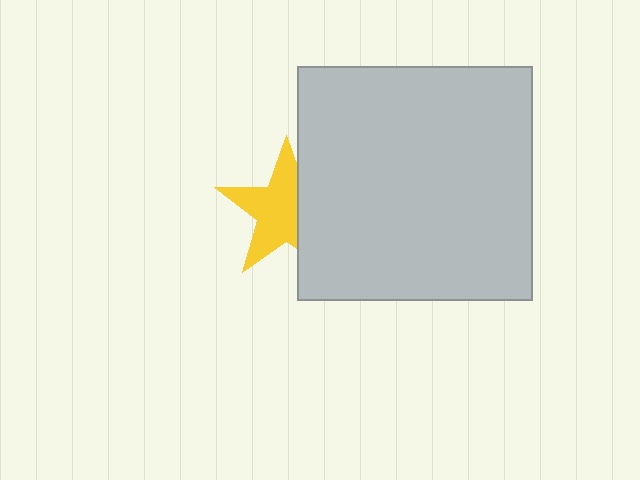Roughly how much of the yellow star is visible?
Most of it is visible (roughly 65%).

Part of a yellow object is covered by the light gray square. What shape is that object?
It is a star.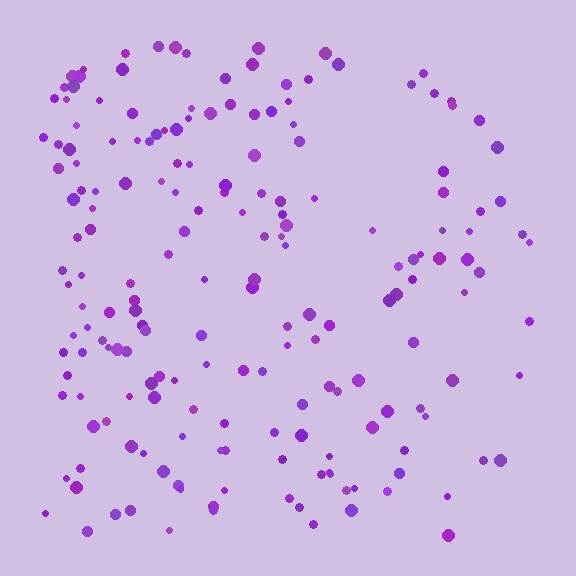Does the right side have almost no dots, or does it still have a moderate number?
Still a moderate number, just noticeably fewer than the left.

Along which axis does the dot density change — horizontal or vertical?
Horizontal.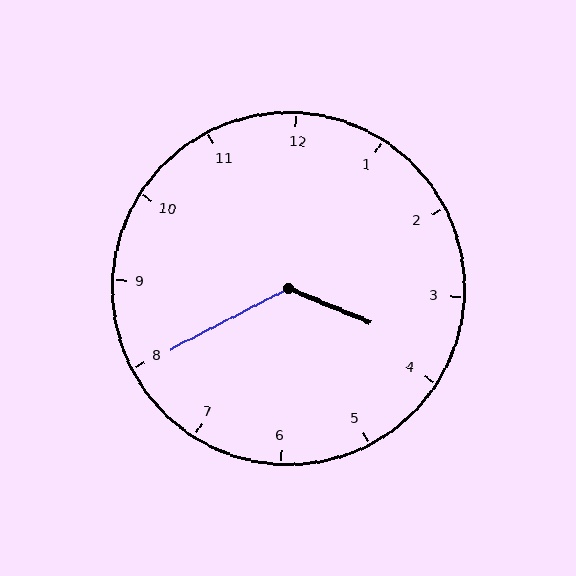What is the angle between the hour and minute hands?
Approximately 130 degrees.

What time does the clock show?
3:40.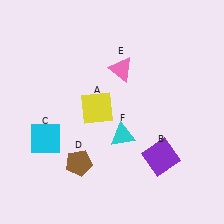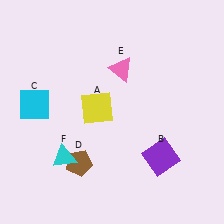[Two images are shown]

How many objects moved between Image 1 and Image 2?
2 objects moved between the two images.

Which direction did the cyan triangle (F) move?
The cyan triangle (F) moved left.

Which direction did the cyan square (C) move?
The cyan square (C) moved up.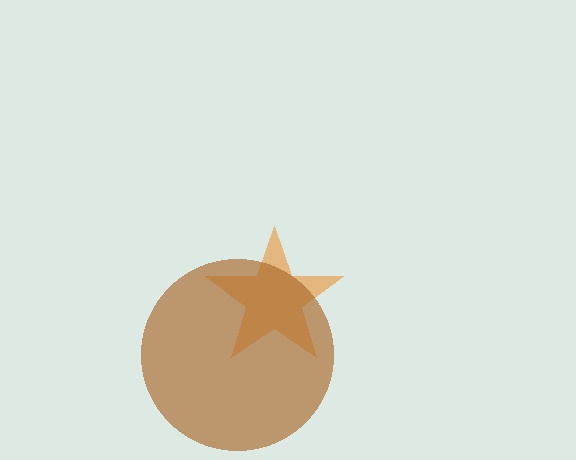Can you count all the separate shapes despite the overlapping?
Yes, there are 2 separate shapes.